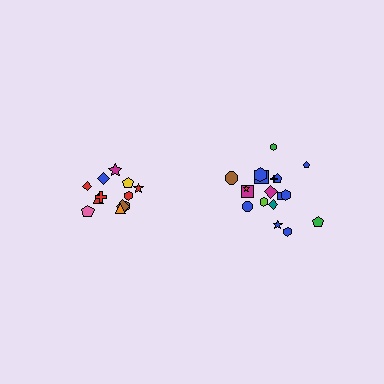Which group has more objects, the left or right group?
The right group.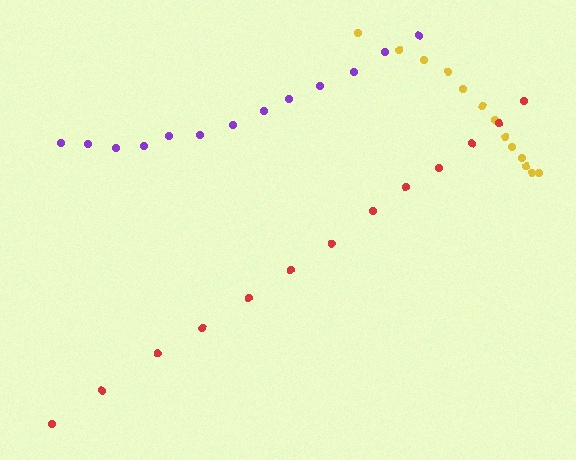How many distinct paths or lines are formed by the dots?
There are 3 distinct paths.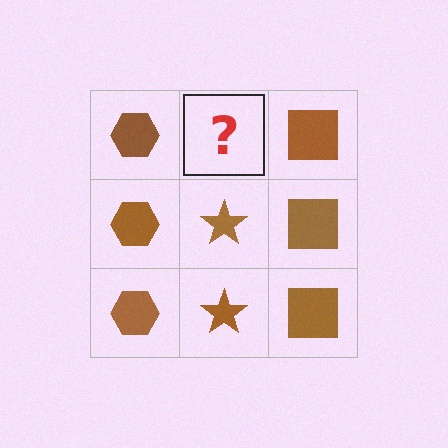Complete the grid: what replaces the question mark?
The question mark should be replaced with a brown star.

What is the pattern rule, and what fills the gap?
The rule is that each column has a consistent shape. The gap should be filled with a brown star.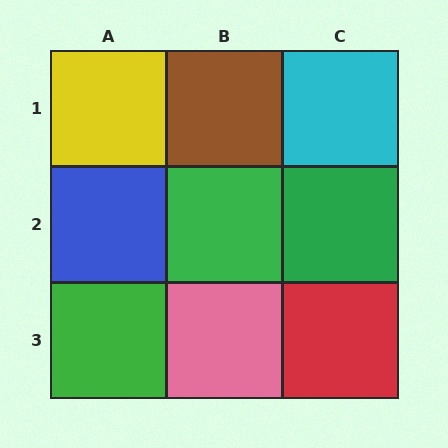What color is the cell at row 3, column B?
Pink.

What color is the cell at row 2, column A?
Blue.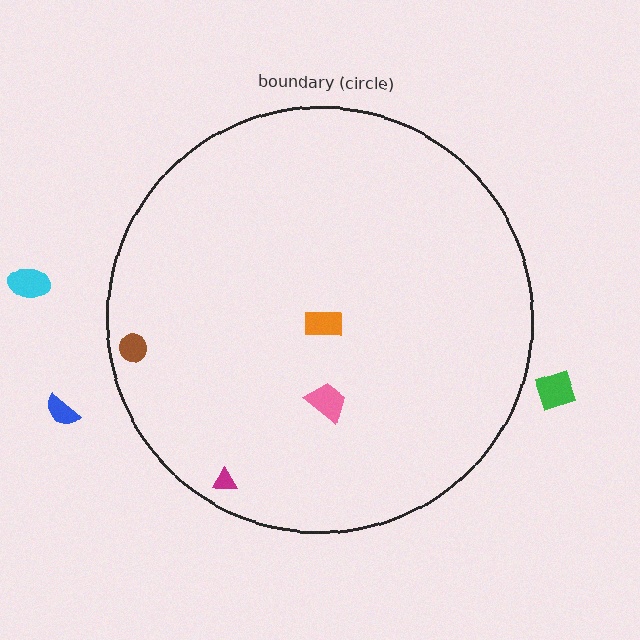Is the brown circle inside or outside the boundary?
Inside.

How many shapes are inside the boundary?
4 inside, 3 outside.